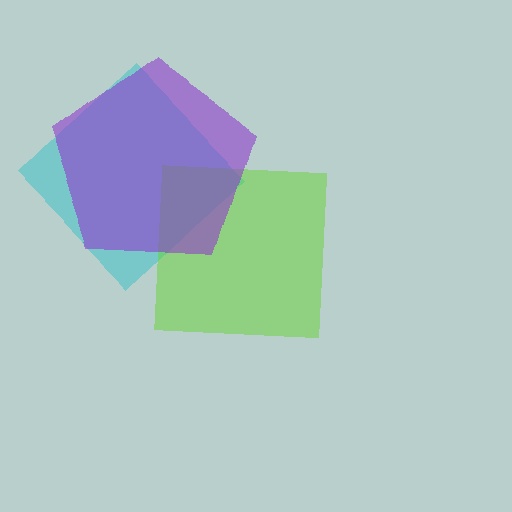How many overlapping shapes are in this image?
There are 3 overlapping shapes in the image.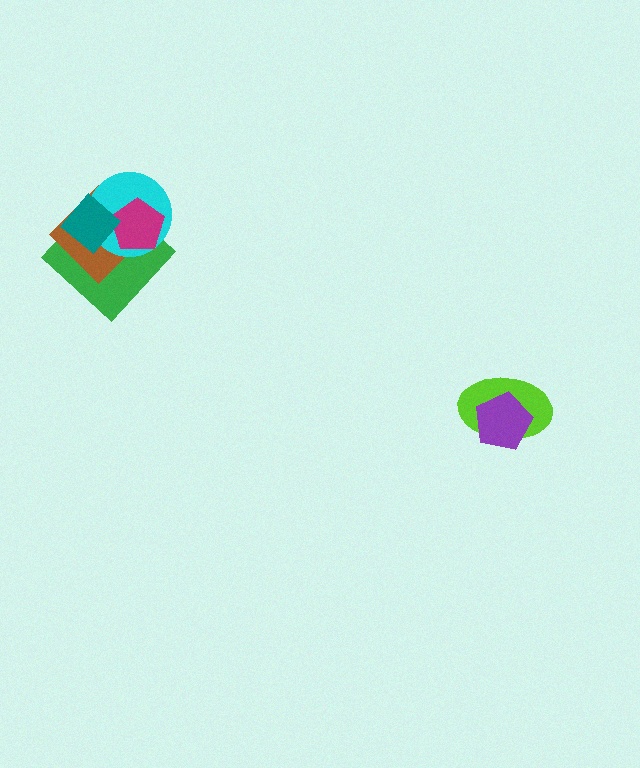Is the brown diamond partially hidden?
Yes, it is partially covered by another shape.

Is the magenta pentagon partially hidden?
Yes, it is partially covered by another shape.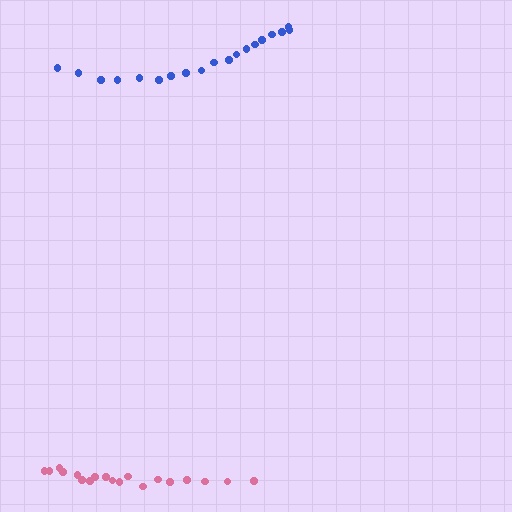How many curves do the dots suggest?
There are 2 distinct paths.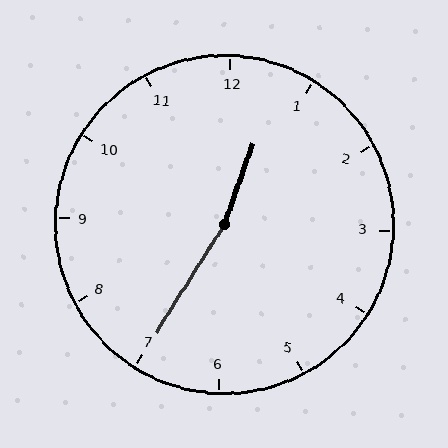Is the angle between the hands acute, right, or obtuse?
It is obtuse.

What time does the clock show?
12:35.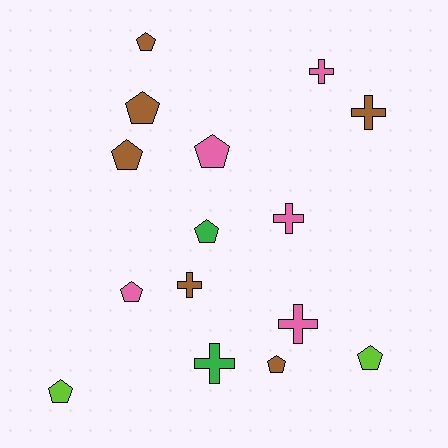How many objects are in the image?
There are 15 objects.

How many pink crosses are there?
There are 3 pink crosses.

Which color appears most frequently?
Brown, with 6 objects.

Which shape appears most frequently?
Pentagon, with 9 objects.